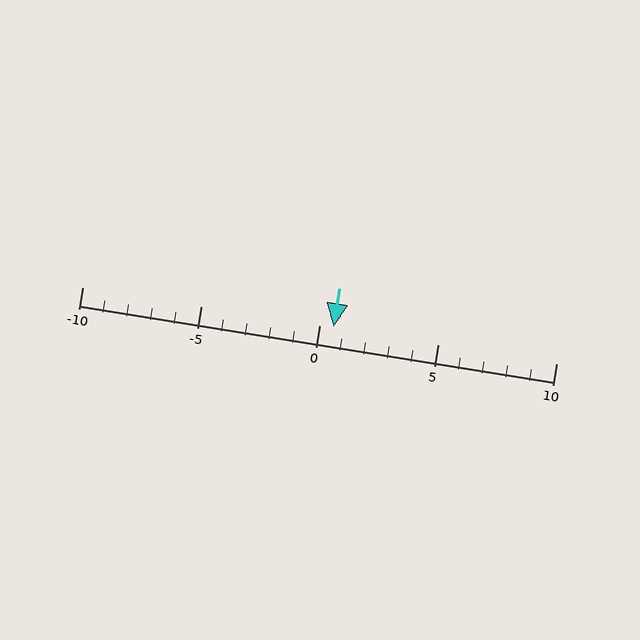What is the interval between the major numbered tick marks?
The major tick marks are spaced 5 units apart.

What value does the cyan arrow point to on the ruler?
The cyan arrow points to approximately 1.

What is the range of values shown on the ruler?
The ruler shows values from -10 to 10.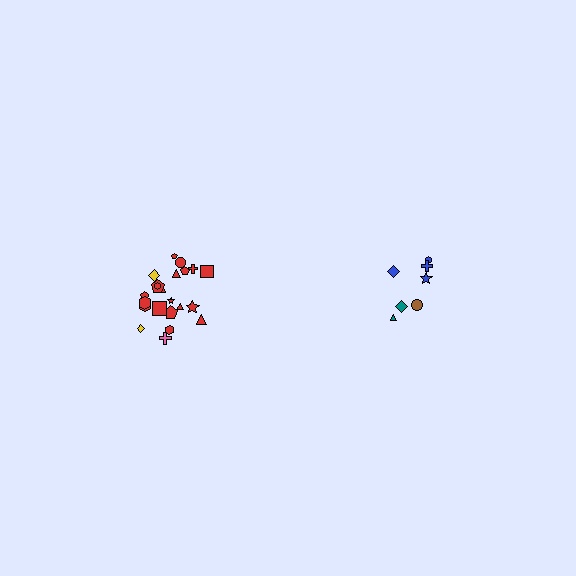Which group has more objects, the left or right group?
The left group.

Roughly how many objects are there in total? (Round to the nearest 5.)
Roughly 30 objects in total.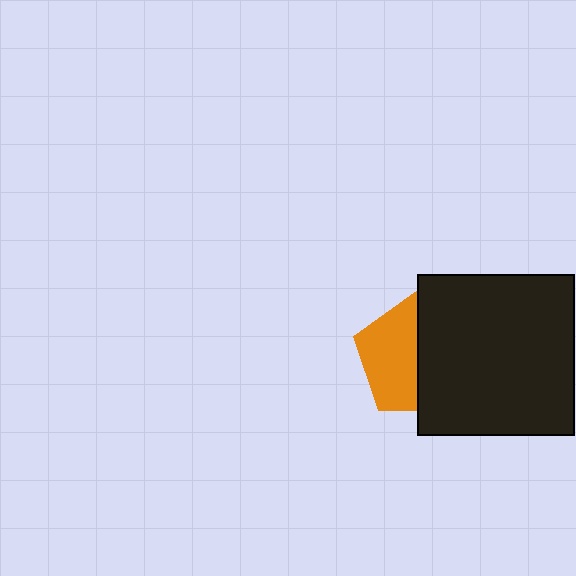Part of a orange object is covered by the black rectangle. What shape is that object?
It is a pentagon.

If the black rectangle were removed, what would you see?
You would see the complete orange pentagon.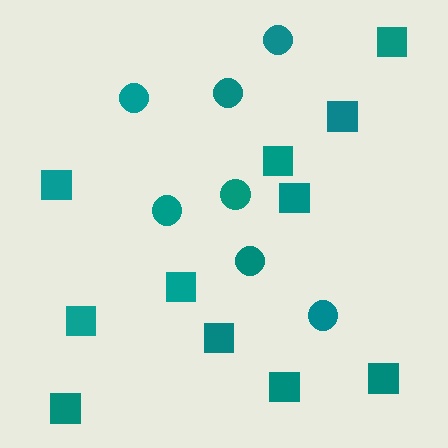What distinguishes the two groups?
There are 2 groups: one group of circles (7) and one group of squares (11).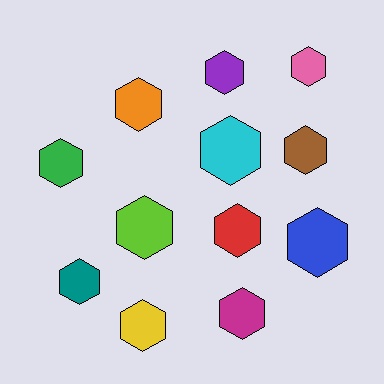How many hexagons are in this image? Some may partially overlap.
There are 12 hexagons.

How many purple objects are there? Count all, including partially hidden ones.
There is 1 purple object.